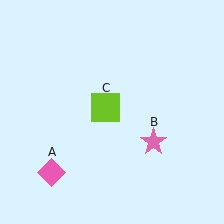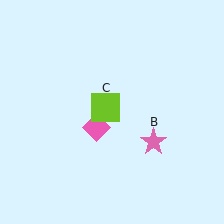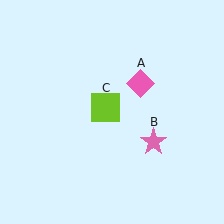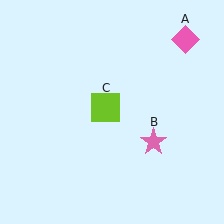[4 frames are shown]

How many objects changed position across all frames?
1 object changed position: pink diamond (object A).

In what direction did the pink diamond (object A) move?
The pink diamond (object A) moved up and to the right.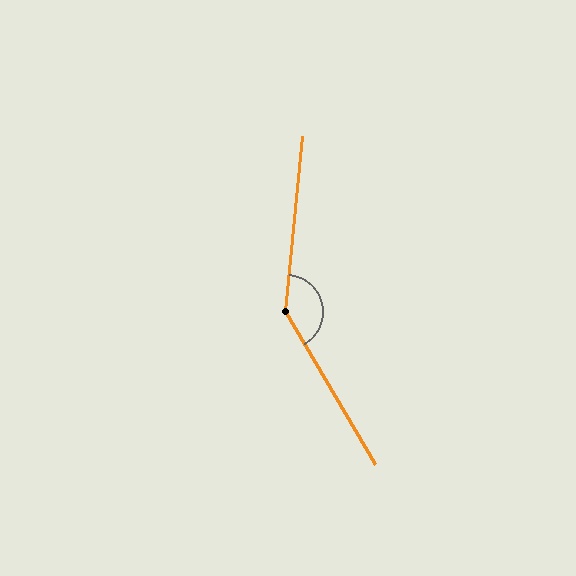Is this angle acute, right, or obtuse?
It is obtuse.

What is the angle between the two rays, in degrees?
Approximately 144 degrees.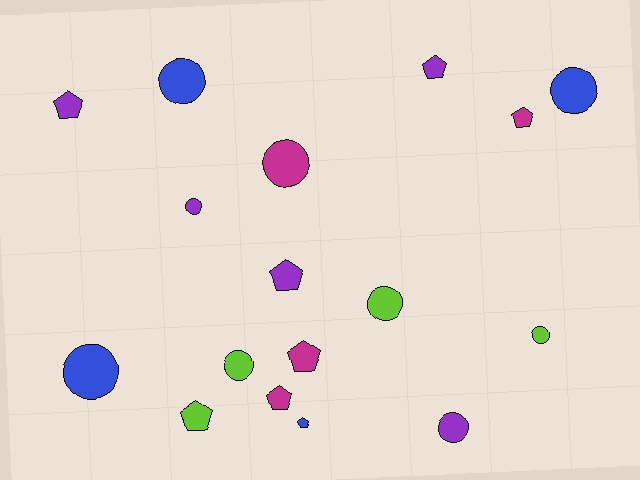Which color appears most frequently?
Purple, with 5 objects.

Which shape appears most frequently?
Circle, with 9 objects.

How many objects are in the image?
There are 17 objects.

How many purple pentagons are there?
There are 3 purple pentagons.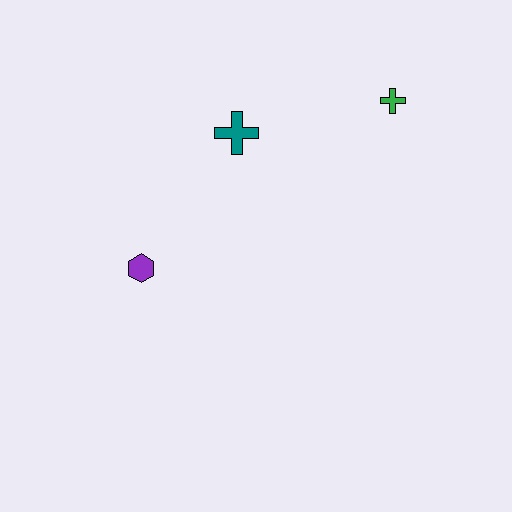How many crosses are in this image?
There are 2 crosses.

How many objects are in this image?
There are 3 objects.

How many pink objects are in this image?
There are no pink objects.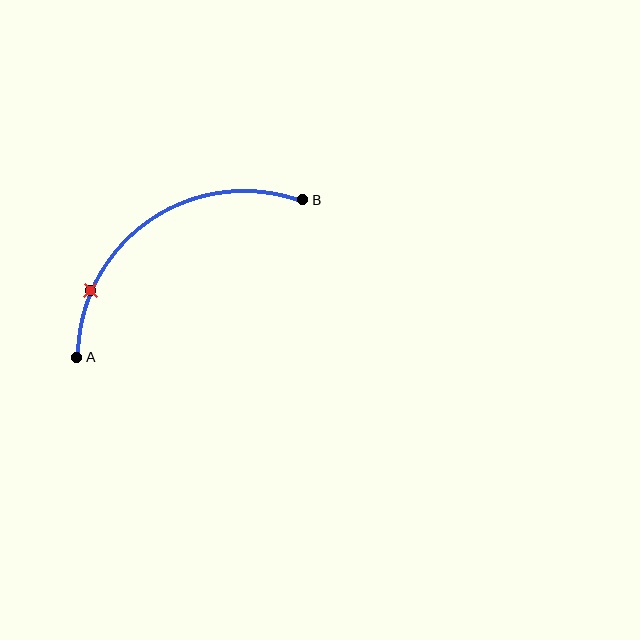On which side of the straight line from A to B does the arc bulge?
The arc bulges above and to the left of the straight line connecting A and B.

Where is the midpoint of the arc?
The arc midpoint is the point on the curve farthest from the straight line joining A and B. It sits above and to the left of that line.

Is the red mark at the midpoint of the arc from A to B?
No. The red mark lies on the arc but is closer to endpoint A. The arc midpoint would be at the point on the curve equidistant along the arc from both A and B.